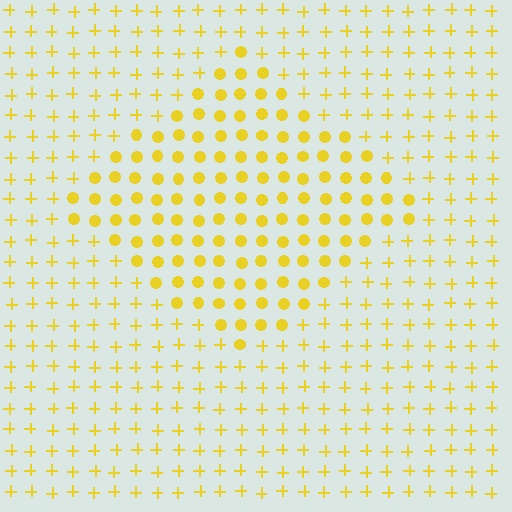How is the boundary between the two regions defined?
The boundary is defined by a change in element shape: circles inside vs. plus signs outside. All elements share the same color and spacing.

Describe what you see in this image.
The image is filled with small yellow elements arranged in a uniform grid. A diamond-shaped region contains circles, while the surrounding area contains plus signs. The boundary is defined purely by the change in element shape.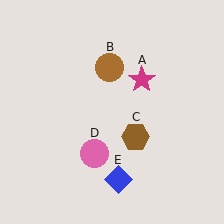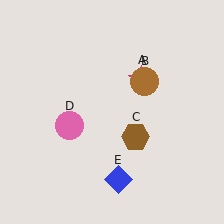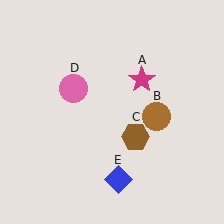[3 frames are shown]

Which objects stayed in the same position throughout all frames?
Magenta star (object A) and brown hexagon (object C) and blue diamond (object E) remained stationary.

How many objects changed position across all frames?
2 objects changed position: brown circle (object B), pink circle (object D).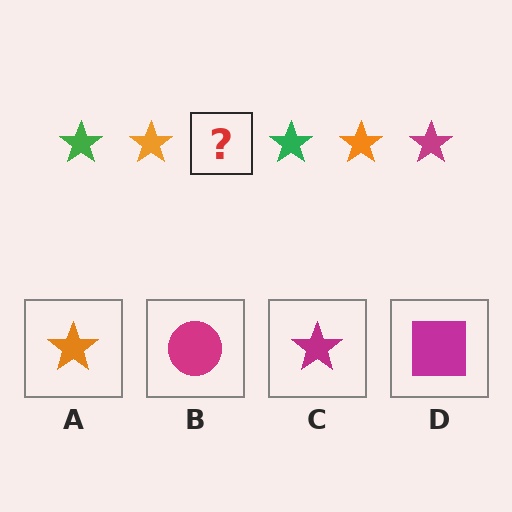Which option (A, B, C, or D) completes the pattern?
C.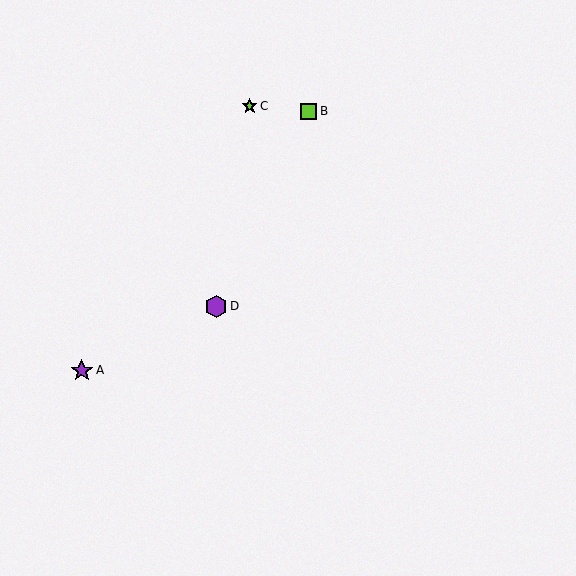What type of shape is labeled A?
Shape A is a purple star.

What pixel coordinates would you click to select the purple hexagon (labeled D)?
Click at (216, 306) to select the purple hexagon D.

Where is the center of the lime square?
The center of the lime square is at (309, 111).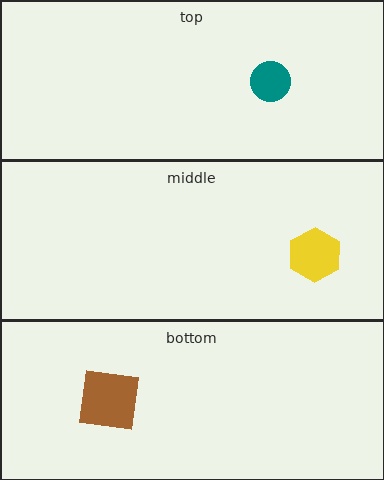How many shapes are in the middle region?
1.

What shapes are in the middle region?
The yellow hexagon.